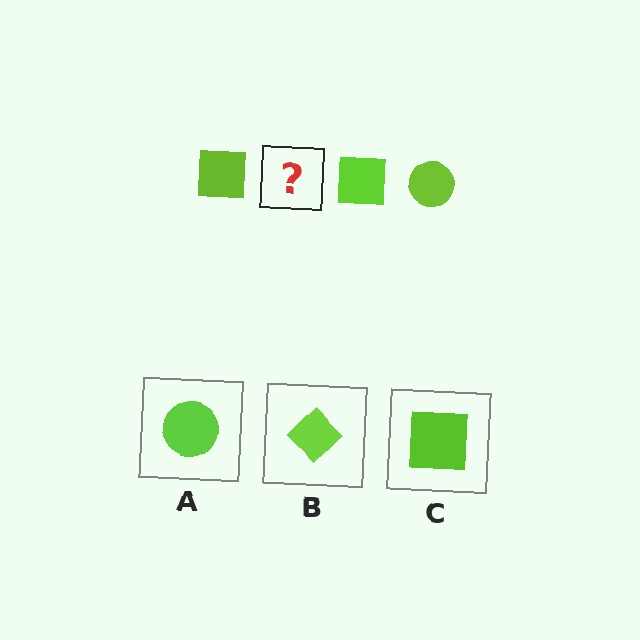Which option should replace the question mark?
Option A.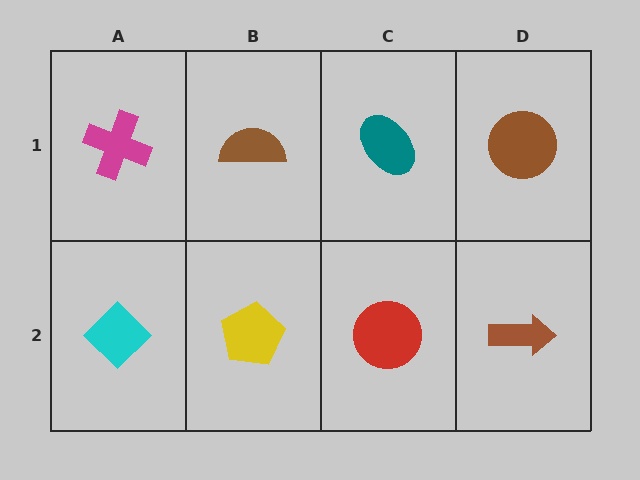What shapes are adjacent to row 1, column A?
A cyan diamond (row 2, column A), a brown semicircle (row 1, column B).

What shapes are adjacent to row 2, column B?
A brown semicircle (row 1, column B), a cyan diamond (row 2, column A), a red circle (row 2, column C).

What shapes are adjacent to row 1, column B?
A yellow pentagon (row 2, column B), a magenta cross (row 1, column A), a teal ellipse (row 1, column C).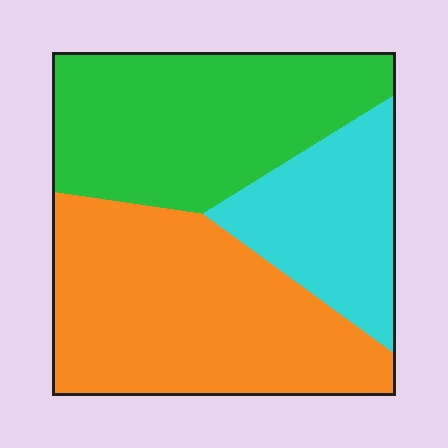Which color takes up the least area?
Cyan, at roughly 20%.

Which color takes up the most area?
Orange, at roughly 45%.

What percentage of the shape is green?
Green covers roughly 35% of the shape.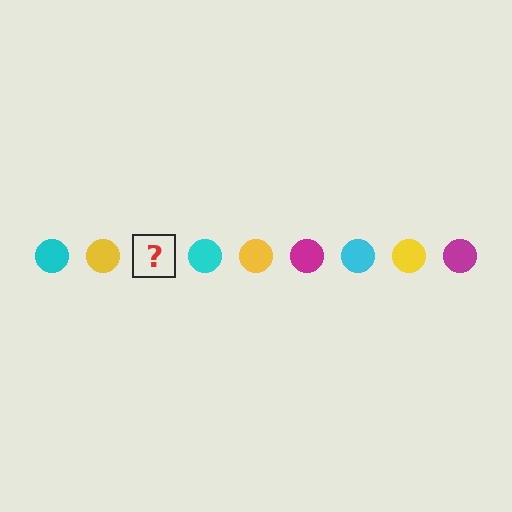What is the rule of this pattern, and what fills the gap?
The rule is that the pattern cycles through cyan, yellow, magenta circles. The gap should be filled with a magenta circle.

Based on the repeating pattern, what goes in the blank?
The blank should be a magenta circle.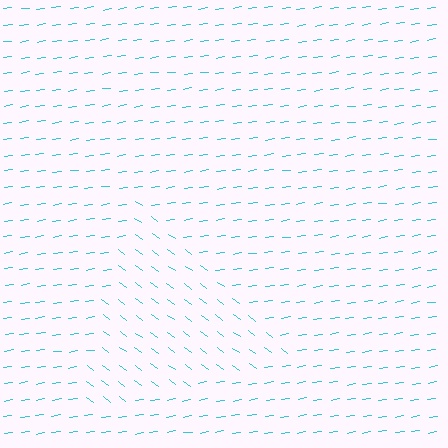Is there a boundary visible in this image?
Yes, there is a texture boundary formed by a change in line orientation.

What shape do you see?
I see a triangle.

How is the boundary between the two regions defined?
The boundary is defined purely by a change in line orientation (approximately 45 degrees difference). All lines are the same color and thickness.